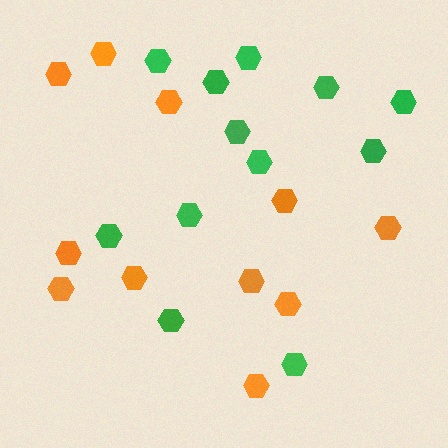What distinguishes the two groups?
There are 2 groups: one group of green hexagons (12) and one group of orange hexagons (11).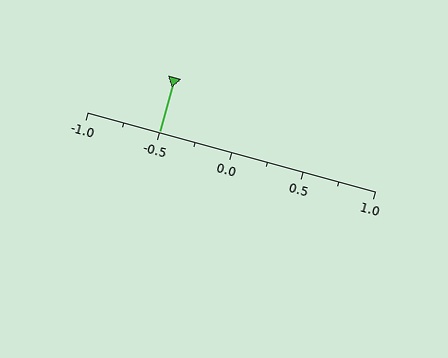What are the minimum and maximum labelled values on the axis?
The axis runs from -1.0 to 1.0.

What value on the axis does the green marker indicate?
The marker indicates approximately -0.5.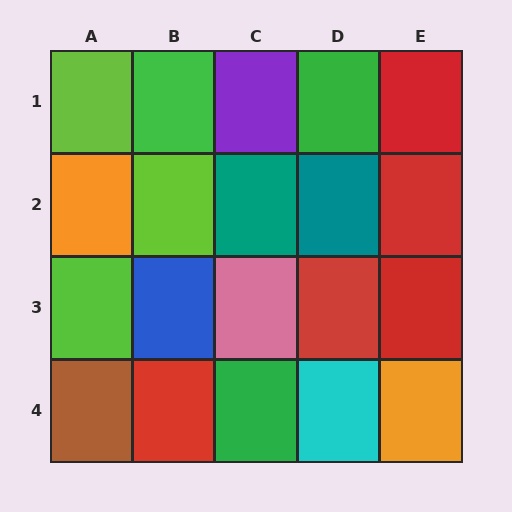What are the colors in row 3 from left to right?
Lime, blue, pink, red, red.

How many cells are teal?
2 cells are teal.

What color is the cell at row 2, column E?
Red.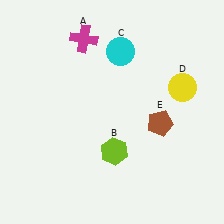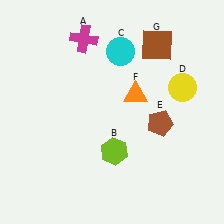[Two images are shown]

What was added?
An orange triangle (F), a brown square (G) were added in Image 2.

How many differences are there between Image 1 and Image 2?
There are 2 differences between the two images.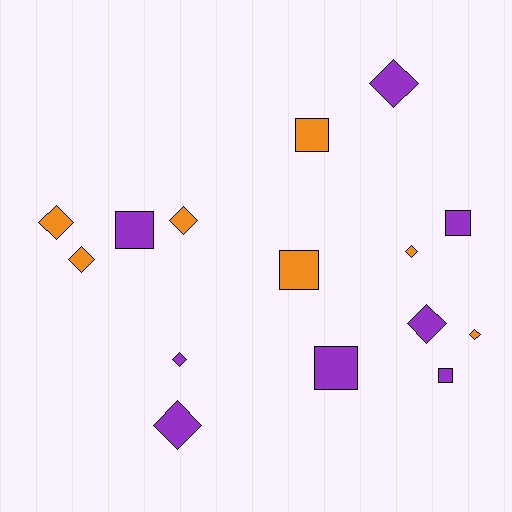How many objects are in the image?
There are 15 objects.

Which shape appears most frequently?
Diamond, with 9 objects.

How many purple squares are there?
There are 4 purple squares.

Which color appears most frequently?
Purple, with 8 objects.